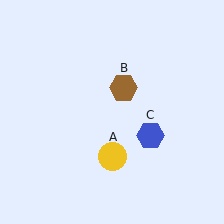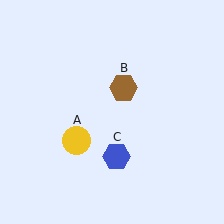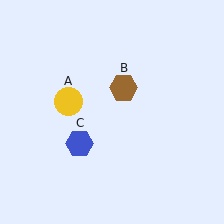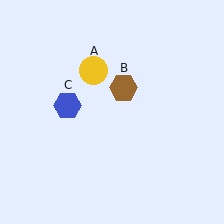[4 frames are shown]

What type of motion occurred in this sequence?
The yellow circle (object A), blue hexagon (object C) rotated clockwise around the center of the scene.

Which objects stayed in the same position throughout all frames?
Brown hexagon (object B) remained stationary.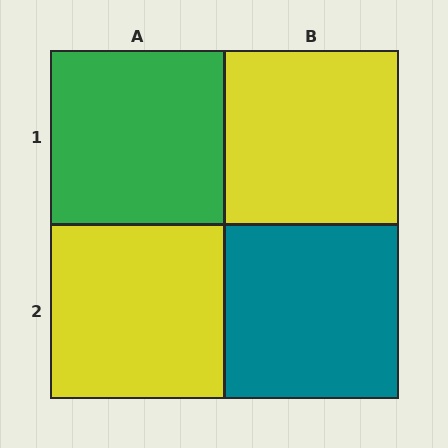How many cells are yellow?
2 cells are yellow.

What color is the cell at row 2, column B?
Teal.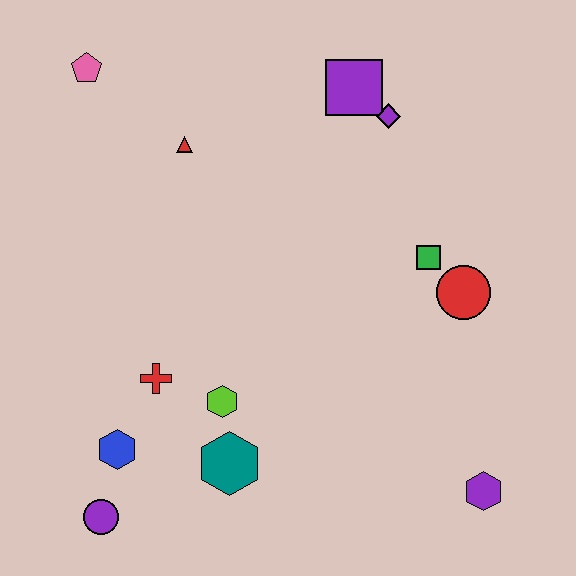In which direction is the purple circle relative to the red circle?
The purple circle is to the left of the red circle.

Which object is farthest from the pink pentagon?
The purple hexagon is farthest from the pink pentagon.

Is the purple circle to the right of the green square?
No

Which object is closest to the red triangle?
The pink pentagon is closest to the red triangle.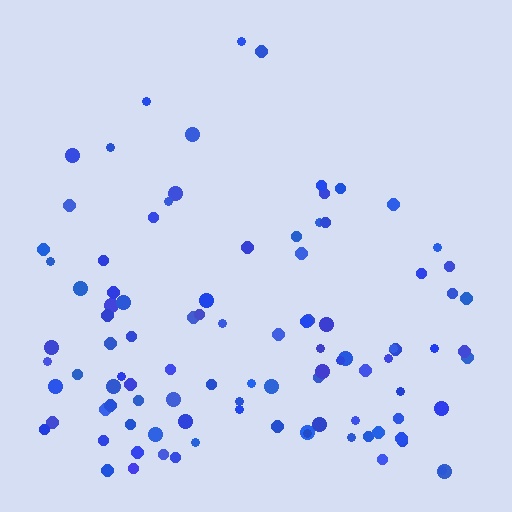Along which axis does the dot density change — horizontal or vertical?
Vertical.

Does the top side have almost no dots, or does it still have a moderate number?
Still a moderate number, just noticeably fewer than the bottom.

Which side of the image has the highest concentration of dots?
The bottom.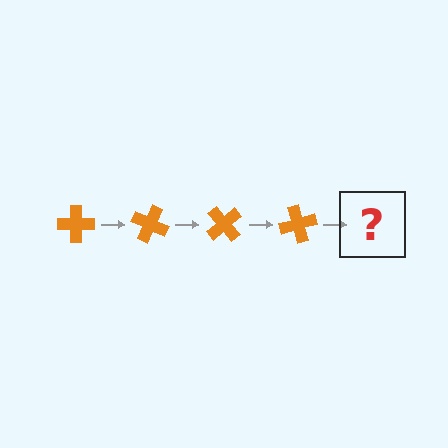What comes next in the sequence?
The next element should be an orange cross rotated 100 degrees.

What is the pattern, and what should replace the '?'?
The pattern is that the cross rotates 25 degrees each step. The '?' should be an orange cross rotated 100 degrees.